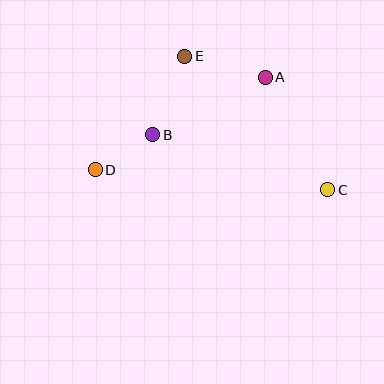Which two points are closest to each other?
Points B and D are closest to each other.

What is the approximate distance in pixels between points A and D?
The distance between A and D is approximately 193 pixels.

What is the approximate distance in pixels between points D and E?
The distance between D and E is approximately 145 pixels.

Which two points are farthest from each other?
Points C and D are farthest from each other.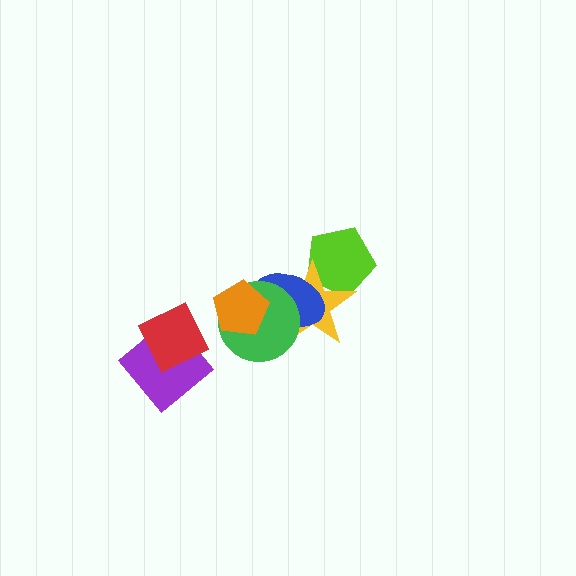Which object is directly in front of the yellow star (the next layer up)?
The blue ellipse is directly in front of the yellow star.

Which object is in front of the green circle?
The orange pentagon is in front of the green circle.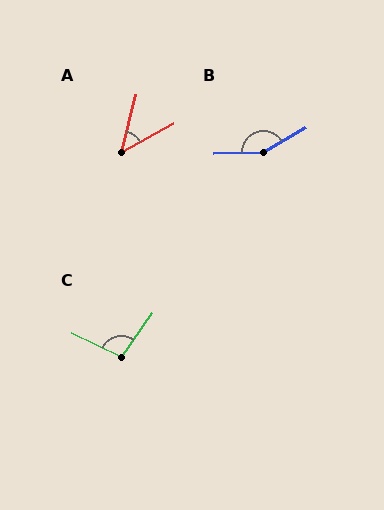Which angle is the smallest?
A, at approximately 48 degrees.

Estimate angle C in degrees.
Approximately 99 degrees.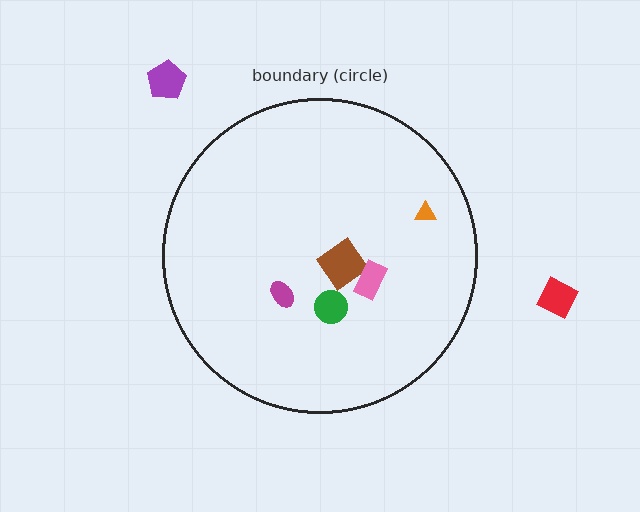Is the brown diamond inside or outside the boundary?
Inside.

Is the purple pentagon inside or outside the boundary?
Outside.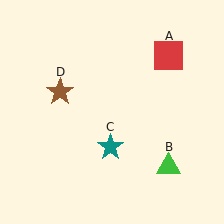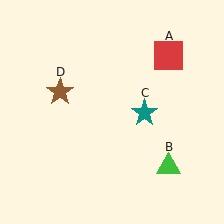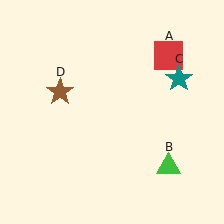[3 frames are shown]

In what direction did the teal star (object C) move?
The teal star (object C) moved up and to the right.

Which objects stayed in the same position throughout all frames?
Red square (object A) and green triangle (object B) and brown star (object D) remained stationary.